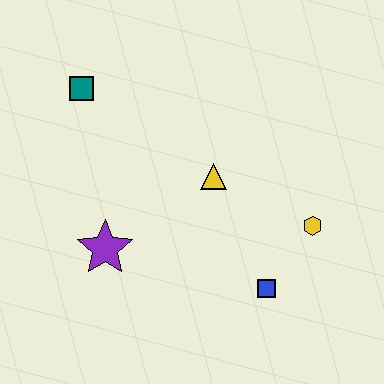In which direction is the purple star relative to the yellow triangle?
The purple star is to the left of the yellow triangle.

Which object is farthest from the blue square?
The teal square is farthest from the blue square.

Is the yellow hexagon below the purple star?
No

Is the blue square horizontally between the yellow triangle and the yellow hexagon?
Yes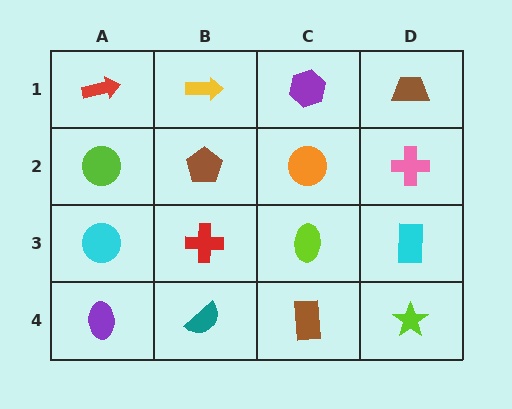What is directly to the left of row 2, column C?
A brown pentagon.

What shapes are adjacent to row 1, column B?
A brown pentagon (row 2, column B), a red arrow (row 1, column A), a purple hexagon (row 1, column C).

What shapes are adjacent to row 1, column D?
A pink cross (row 2, column D), a purple hexagon (row 1, column C).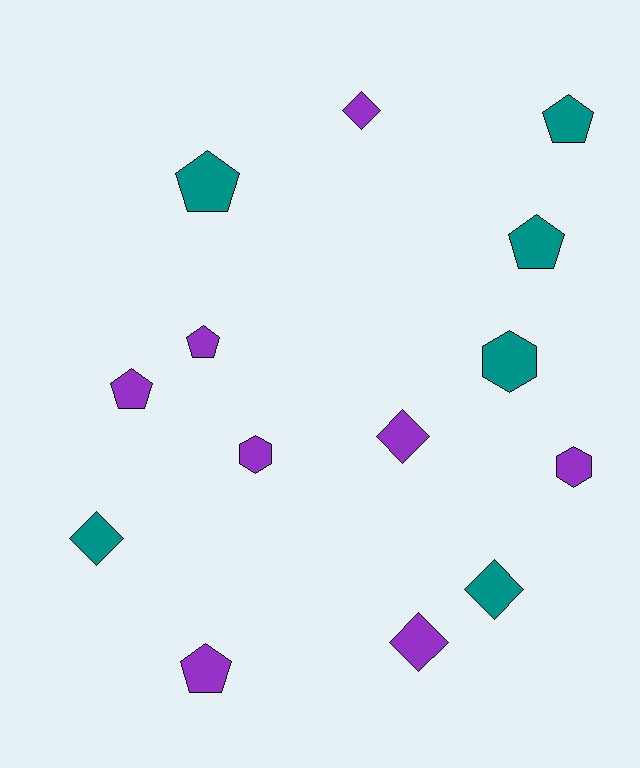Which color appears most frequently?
Purple, with 8 objects.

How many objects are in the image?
There are 14 objects.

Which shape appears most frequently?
Pentagon, with 6 objects.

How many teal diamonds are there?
There are 2 teal diamonds.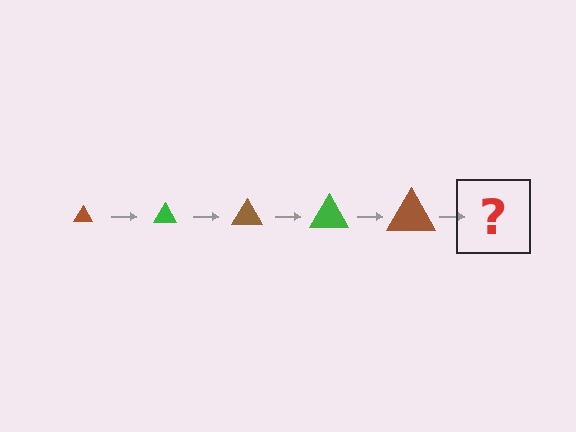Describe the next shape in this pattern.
It should be a green triangle, larger than the previous one.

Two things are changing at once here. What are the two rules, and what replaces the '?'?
The two rules are that the triangle grows larger each step and the color cycles through brown and green. The '?' should be a green triangle, larger than the previous one.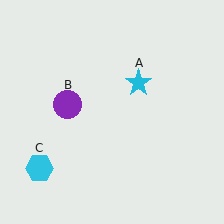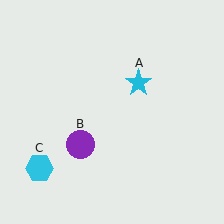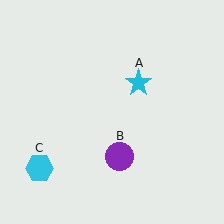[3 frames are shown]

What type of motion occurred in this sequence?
The purple circle (object B) rotated counterclockwise around the center of the scene.